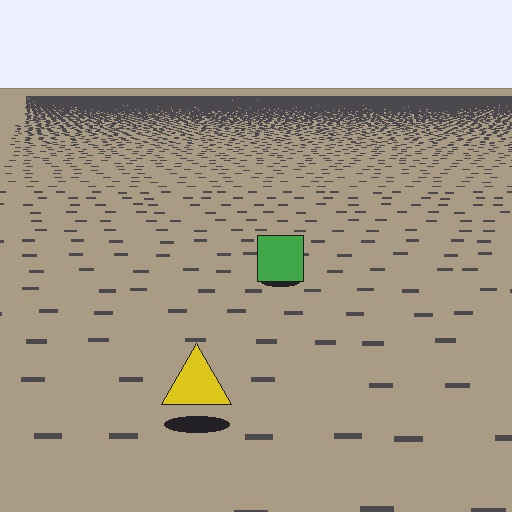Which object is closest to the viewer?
The yellow triangle is closest. The texture marks near it are larger and more spread out.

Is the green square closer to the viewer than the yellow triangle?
No. The yellow triangle is closer — you can tell from the texture gradient: the ground texture is coarser near it.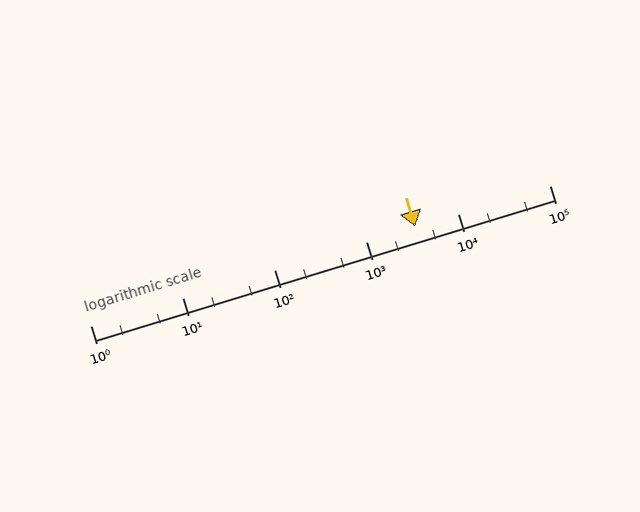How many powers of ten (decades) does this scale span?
The scale spans 5 decades, from 1 to 100000.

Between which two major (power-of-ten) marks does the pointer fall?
The pointer is between 1000 and 10000.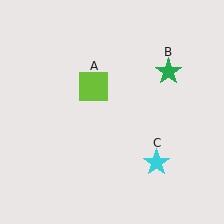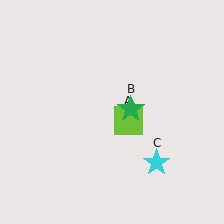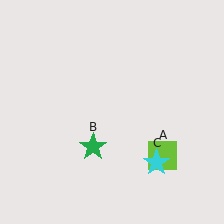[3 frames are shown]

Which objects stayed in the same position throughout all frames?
Cyan star (object C) remained stationary.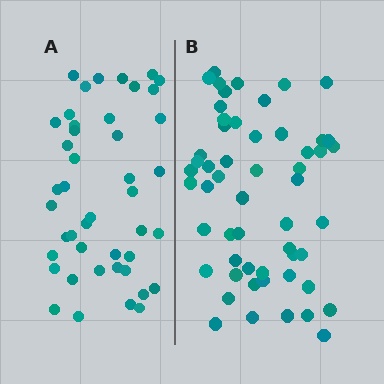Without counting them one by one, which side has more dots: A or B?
Region B (the right region) has more dots.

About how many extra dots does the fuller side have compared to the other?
Region B has roughly 12 or so more dots than region A.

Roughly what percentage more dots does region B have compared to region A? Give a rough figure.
About 25% more.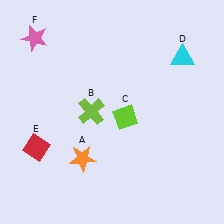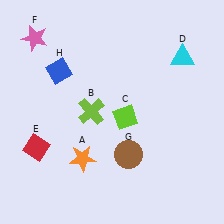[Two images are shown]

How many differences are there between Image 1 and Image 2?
There are 2 differences between the two images.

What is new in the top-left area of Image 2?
A blue diamond (H) was added in the top-left area of Image 2.